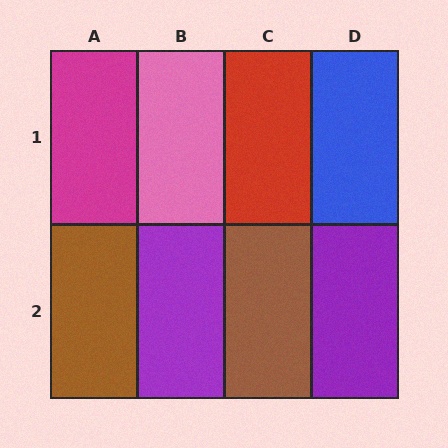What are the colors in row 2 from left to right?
Brown, purple, brown, purple.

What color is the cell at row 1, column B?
Pink.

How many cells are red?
1 cell is red.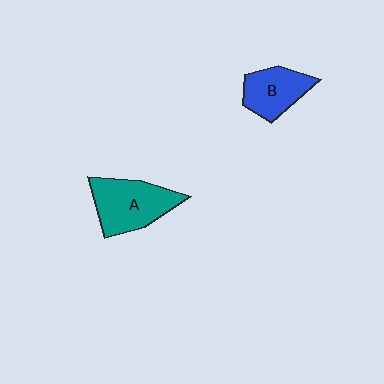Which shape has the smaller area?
Shape B (blue).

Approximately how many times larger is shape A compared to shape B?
Approximately 1.4 times.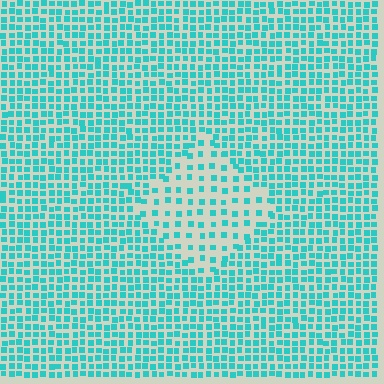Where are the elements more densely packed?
The elements are more densely packed outside the diamond boundary.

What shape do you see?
I see a diamond.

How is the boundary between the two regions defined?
The boundary is defined by a change in element density (approximately 2.1x ratio). All elements are the same color, size, and shape.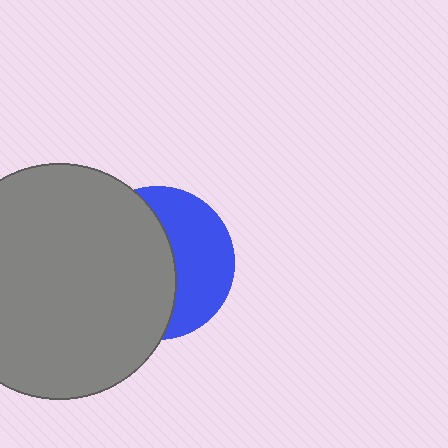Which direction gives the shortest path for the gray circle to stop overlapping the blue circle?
Moving left gives the shortest separation.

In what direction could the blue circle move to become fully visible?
The blue circle could move right. That would shift it out from behind the gray circle entirely.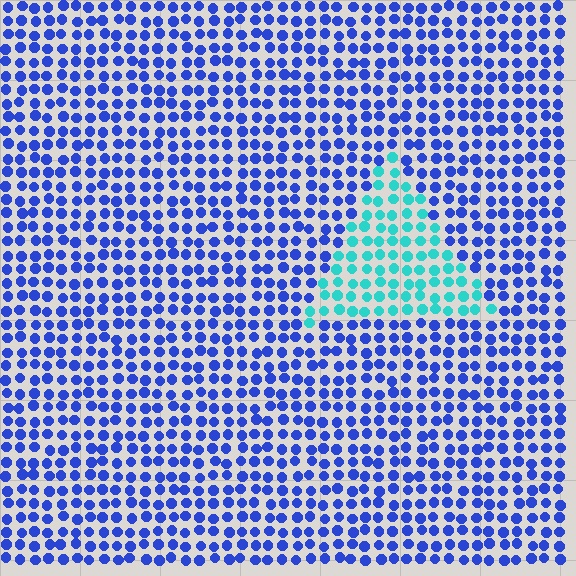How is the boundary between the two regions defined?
The boundary is defined purely by a slight shift in hue (about 55 degrees). Spacing, size, and orientation are identical on both sides.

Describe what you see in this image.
The image is filled with small blue elements in a uniform arrangement. A triangle-shaped region is visible where the elements are tinted to a slightly different hue, forming a subtle color boundary.